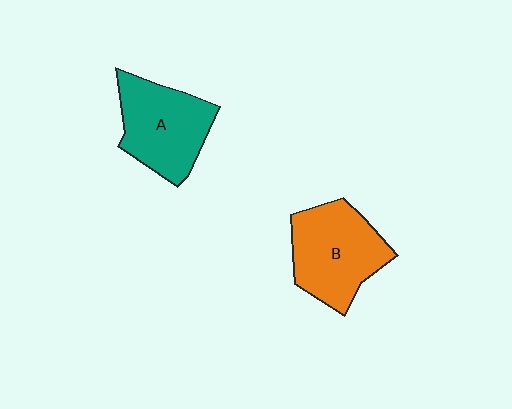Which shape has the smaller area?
Shape A (teal).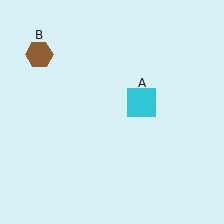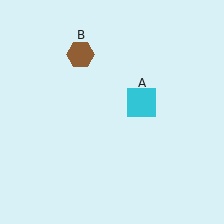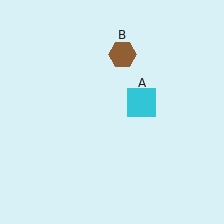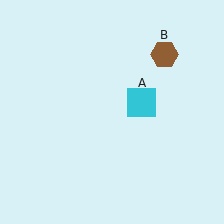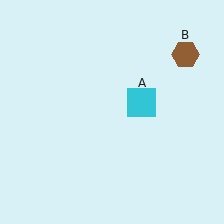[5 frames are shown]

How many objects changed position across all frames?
1 object changed position: brown hexagon (object B).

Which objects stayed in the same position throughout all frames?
Cyan square (object A) remained stationary.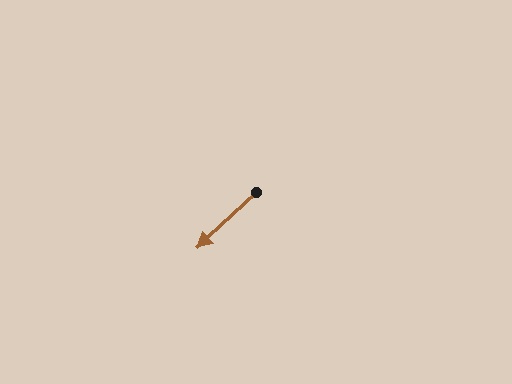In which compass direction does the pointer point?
Southwest.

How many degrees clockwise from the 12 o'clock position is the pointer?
Approximately 227 degrees.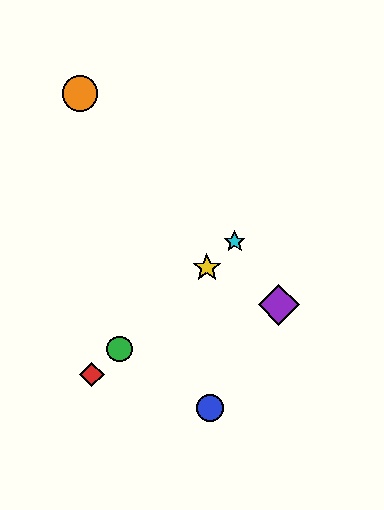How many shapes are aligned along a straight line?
4 shapes (the red diamond, the green circle, the yellow star, the cyan star) are aligned along a straight line.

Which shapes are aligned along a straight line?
The red diamond, the green circle, the yellow star, the cyan star are aligned along a straight line.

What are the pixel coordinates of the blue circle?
The blue circle is at (210, 408).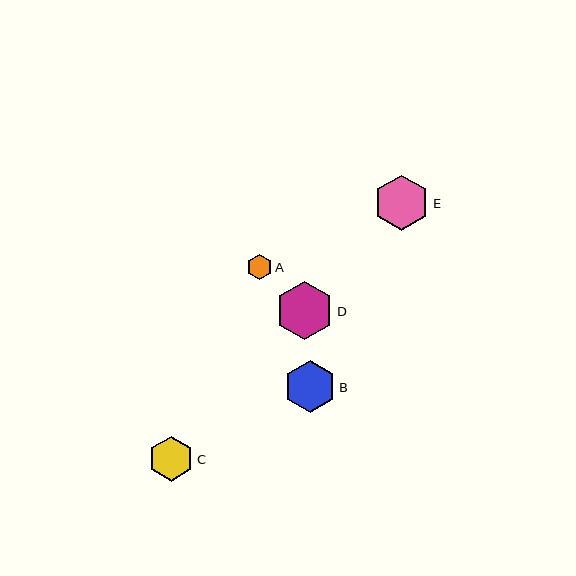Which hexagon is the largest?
Hexagon D is the largest with a size of approximately 59 pixels.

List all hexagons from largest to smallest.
From largest to smallest: D, E, B, C, A.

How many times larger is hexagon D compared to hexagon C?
Hexagon D is approximately 1.3 times the size of hexagon C.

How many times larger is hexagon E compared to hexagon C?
Hexagon E is approximately 1.2 times the size of hexagon C.